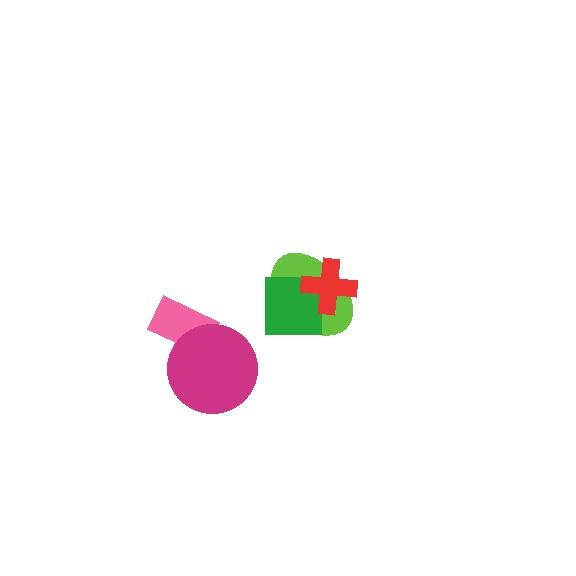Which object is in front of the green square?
The red cross is in front of the green square.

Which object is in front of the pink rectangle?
The magenta circle is in front of the pink rectangle.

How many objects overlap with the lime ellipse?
2 objects overlap with the lime ellipse.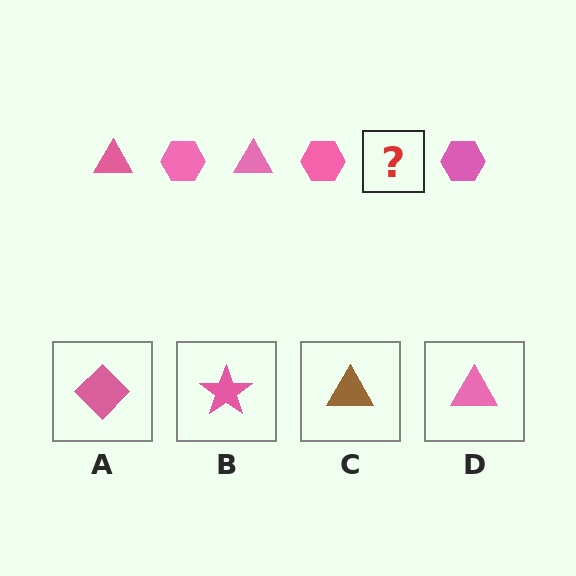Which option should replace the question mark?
Option D.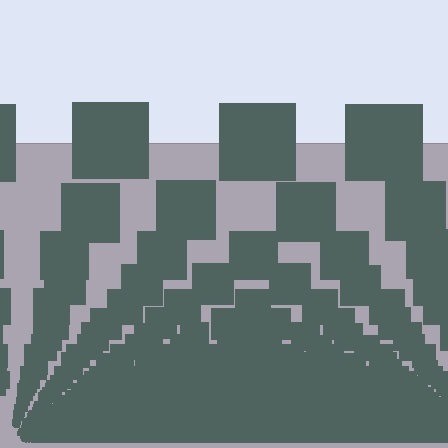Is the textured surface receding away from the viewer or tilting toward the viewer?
The surface appears to tilt toward the viewer. Texture elements get larger and sparser toward the top.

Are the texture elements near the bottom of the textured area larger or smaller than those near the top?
Smaller. The gradient is inverted — elements near the bottom are smaller and denser.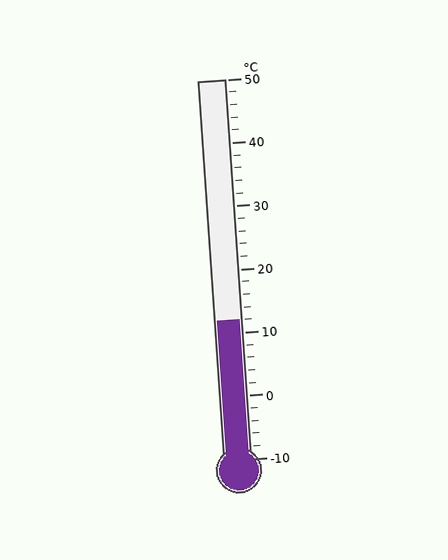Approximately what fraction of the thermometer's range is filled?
The thermometer is filled to approximately 35% of its range.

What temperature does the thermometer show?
The thermometer shows approximately 12°C.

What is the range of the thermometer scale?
The thermometer scale ranges from -10°C to 50°C.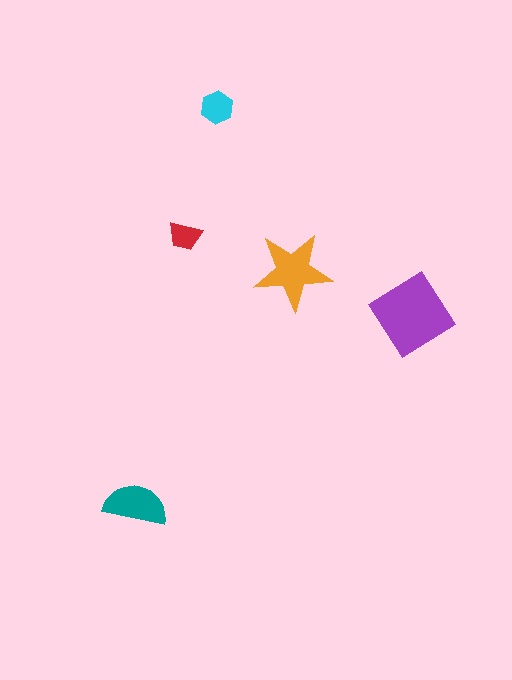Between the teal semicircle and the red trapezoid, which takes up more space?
The teal semicircle.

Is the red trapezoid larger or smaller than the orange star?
Smaller.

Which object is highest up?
The cyan hexagon is topmost.